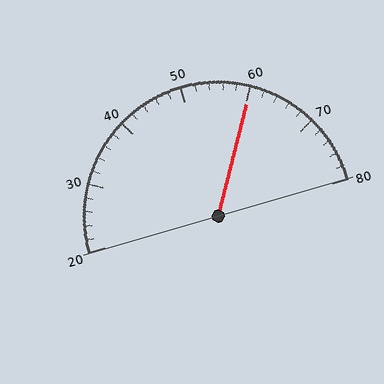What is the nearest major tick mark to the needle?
The nearest major tick mark is 60.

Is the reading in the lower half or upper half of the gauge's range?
The reading is in the upper half of the range (20 to 80).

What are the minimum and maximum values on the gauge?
The gauge ranges from 20 to 80.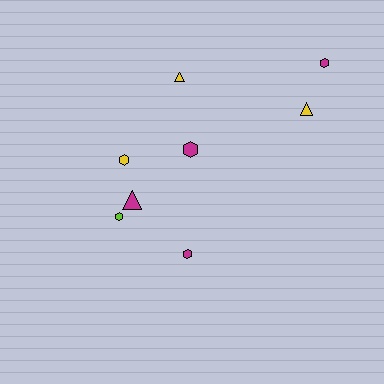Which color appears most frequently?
Magenta, with 4 objects.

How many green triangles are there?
There are no green triangles.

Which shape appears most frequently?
Hexagon, with 5 objects.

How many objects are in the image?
There are 8 objects.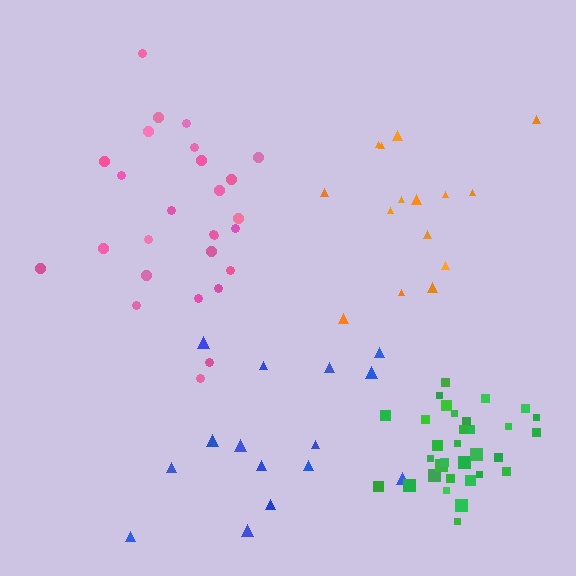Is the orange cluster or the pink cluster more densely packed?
Pink.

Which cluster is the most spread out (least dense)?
Blue.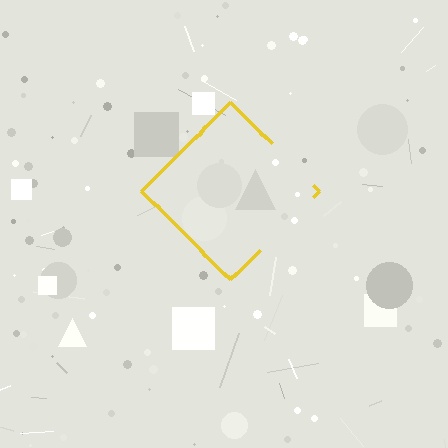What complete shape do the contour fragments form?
The contour fragments form a diamond.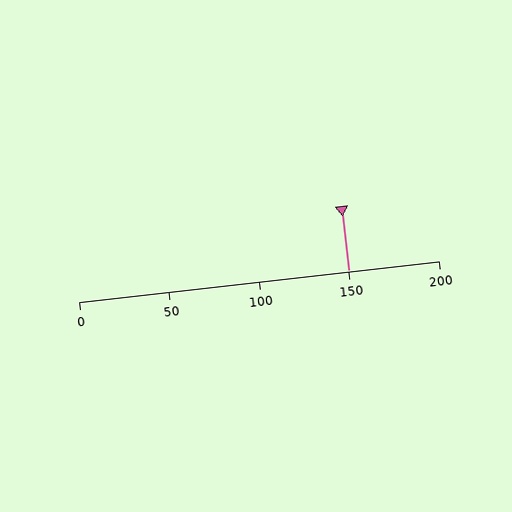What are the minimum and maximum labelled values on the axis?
The axis runs from 0 to 200.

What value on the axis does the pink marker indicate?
The marker indicates approximately 150.